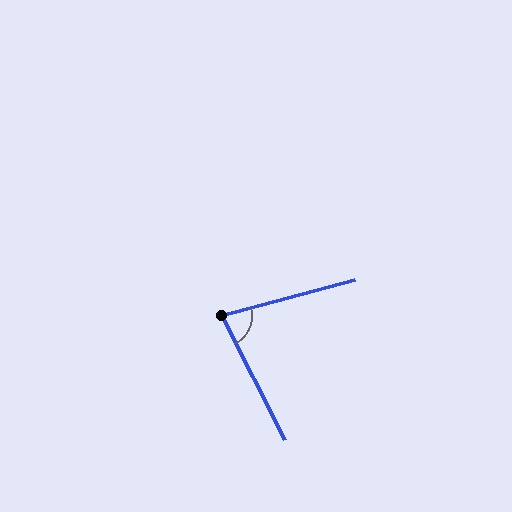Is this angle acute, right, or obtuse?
It is acute.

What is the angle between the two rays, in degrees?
Approximately 78 degrees.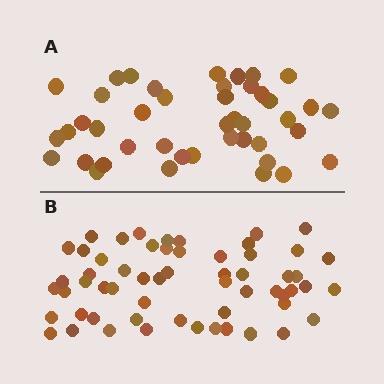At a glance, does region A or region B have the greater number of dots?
Region B (the bottom region) has more dots.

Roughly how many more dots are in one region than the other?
Region B has approximately 15 more dots than region A.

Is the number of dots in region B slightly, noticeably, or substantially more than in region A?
Region B has noticeably more, but not dramatically so. The ratio is roughly 1.3 to 1.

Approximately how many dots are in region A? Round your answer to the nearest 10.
About 40 dots. (The exact count is 43, which rounds to 40.)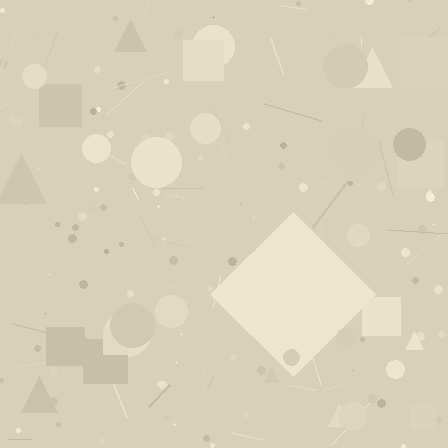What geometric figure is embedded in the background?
A diamond is embedded in the background.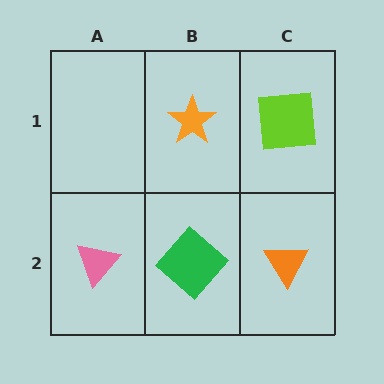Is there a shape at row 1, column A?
No, that cell is empty.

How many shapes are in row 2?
3 shapes.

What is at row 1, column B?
An orange star.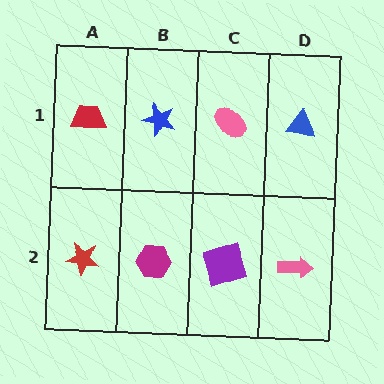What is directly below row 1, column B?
A magenta hexagon.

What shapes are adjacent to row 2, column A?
A red trapezoid (row 1, column A), a magenta hexagon (row 2, column B).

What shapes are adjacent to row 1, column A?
A red star (row 2, column A), a blue star (row 1, column B).